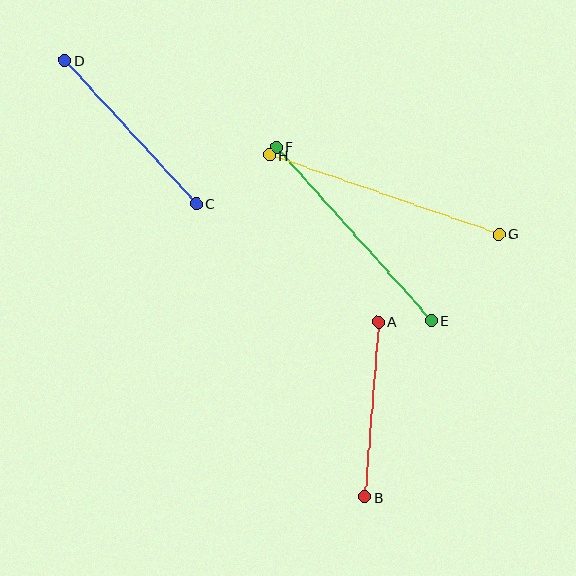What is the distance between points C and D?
The distance is approximately 194 pixels.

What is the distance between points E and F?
The distance is approximately 233 pixels.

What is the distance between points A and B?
The distance is approximately 176 pixels.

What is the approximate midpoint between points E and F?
The midpoint is at approximately (354, 234) pixels.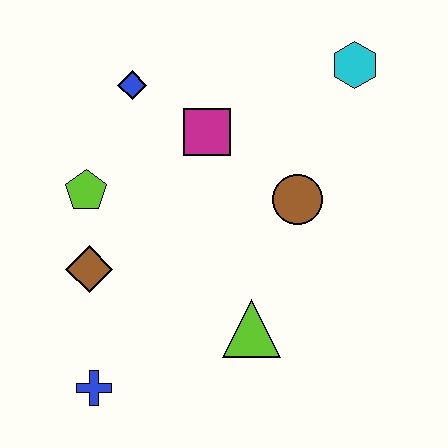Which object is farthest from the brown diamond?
The cyan hexagon is farthest from the brown diamond.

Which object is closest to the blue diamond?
The magenta square is closest to the blue diamond.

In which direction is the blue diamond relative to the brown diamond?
The blue diamond is above the brown diamond.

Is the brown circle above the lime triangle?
Yes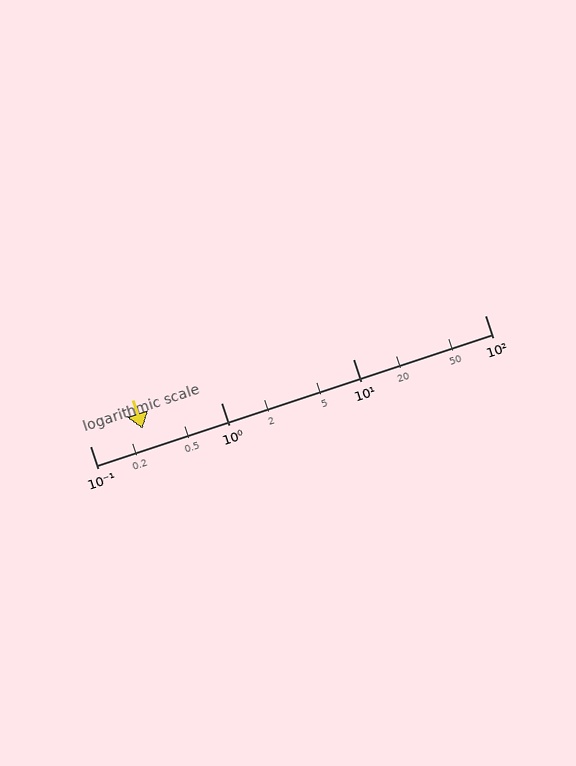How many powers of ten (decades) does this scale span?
The scale spans 3 decades, from 0.1 to 100.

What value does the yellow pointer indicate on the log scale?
The pointer indicates approximately 0.25.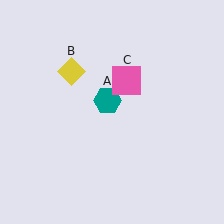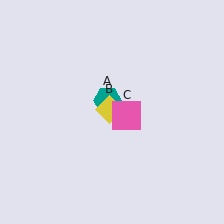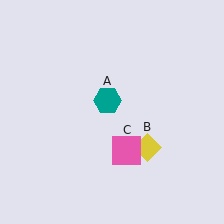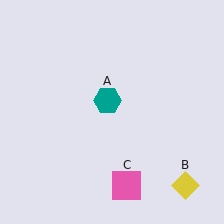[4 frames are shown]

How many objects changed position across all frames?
2 objects changed position: yellow diamond (object B), pink square (object C).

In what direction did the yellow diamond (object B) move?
The yellow diamond (object B) moved down and to the right.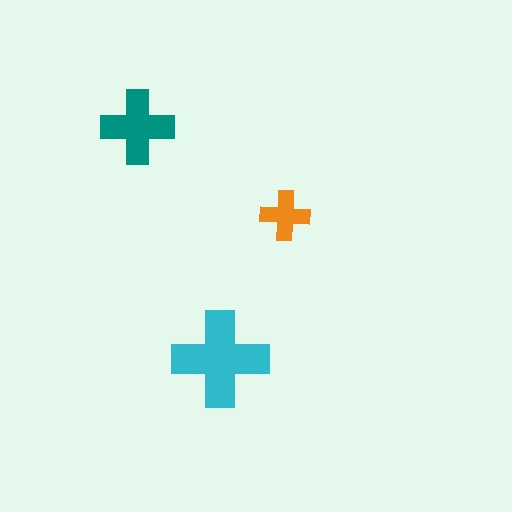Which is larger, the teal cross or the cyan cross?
The cyan one.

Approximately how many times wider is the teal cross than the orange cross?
About 1.5 times wider.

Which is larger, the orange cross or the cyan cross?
The cyan one.